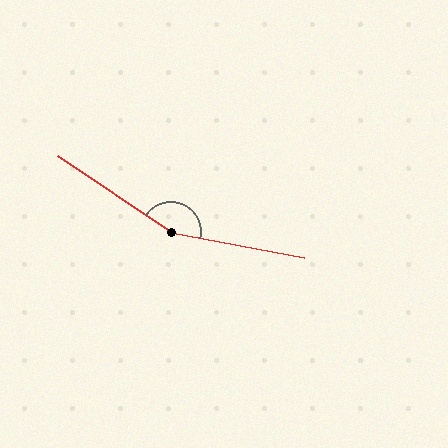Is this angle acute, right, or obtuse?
It is obtuse.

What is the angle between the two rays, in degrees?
Approximately 157 degrees.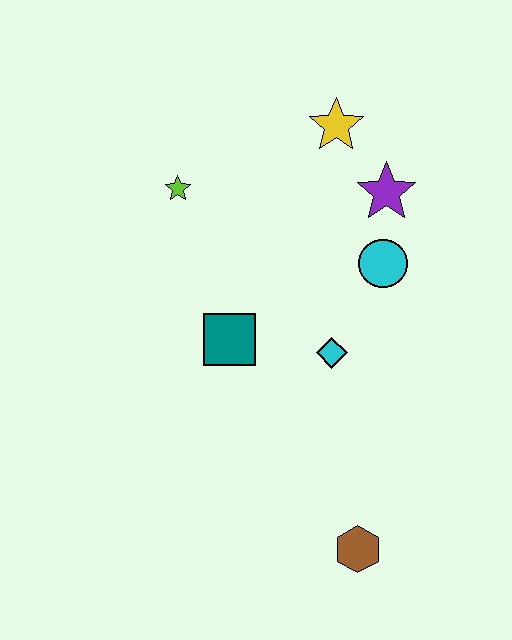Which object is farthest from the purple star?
The brown hexagon is farthest from the purple star.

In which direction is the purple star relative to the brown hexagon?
The purple star is above the brown hexagon.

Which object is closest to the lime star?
The teal square is closest to the lime star.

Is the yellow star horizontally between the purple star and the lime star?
Yes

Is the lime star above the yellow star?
No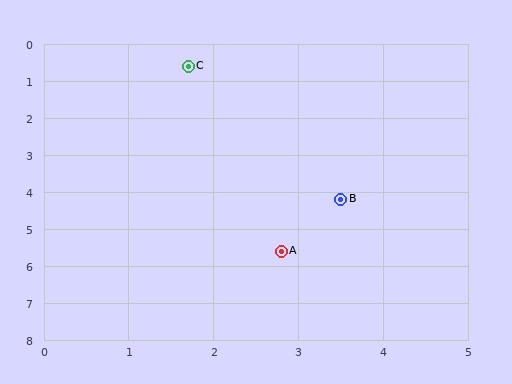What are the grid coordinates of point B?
Point B is at approximately (3.5, 4.2).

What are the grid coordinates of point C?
Point C is at approximately (1.7, 0.6).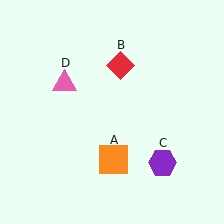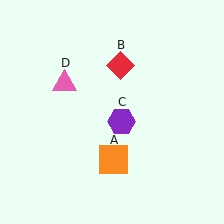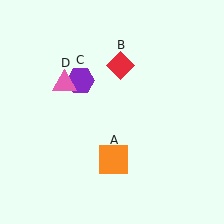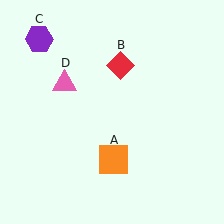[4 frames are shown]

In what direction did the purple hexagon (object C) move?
The purple hexagon (object C) moved up and to the left.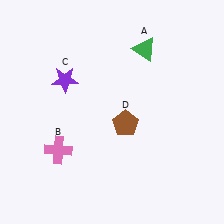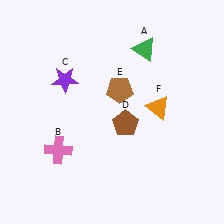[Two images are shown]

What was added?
A brown pentagon (E), an orange triangle (F) were added in Image 2.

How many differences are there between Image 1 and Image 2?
There are 2 differences between the two images.